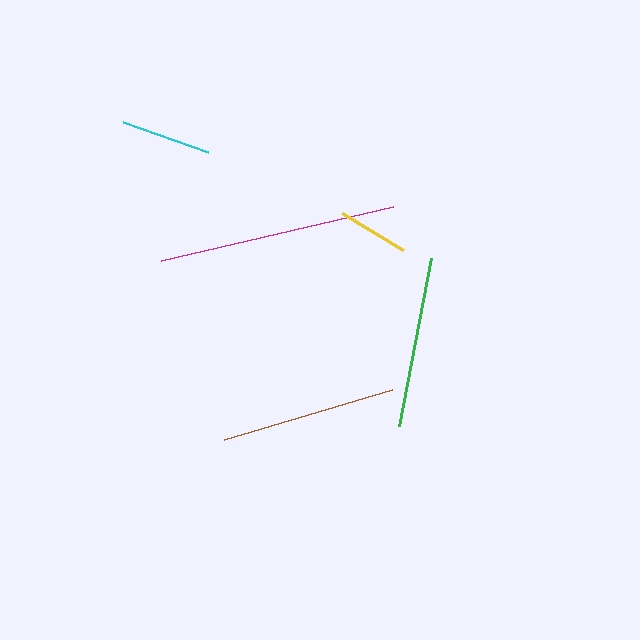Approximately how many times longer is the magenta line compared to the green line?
The magenta line is approximately 1.4 times the length of the green line.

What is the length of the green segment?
The green segment is approximately 171 pixels long.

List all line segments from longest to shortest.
From longest to shortest: magenta, brown, green, cyan, yellow.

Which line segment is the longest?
The magenta line is the longest at approximately 238 pixels.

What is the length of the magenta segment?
The magenta segment is approximately 238 pixels long.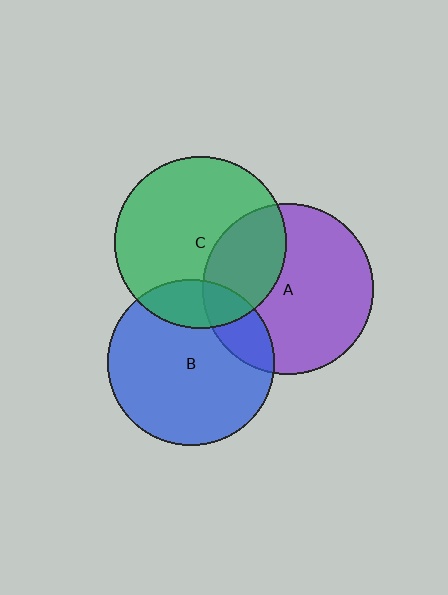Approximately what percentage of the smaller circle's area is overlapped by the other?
Approximately 30%.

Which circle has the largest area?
Circle C (green).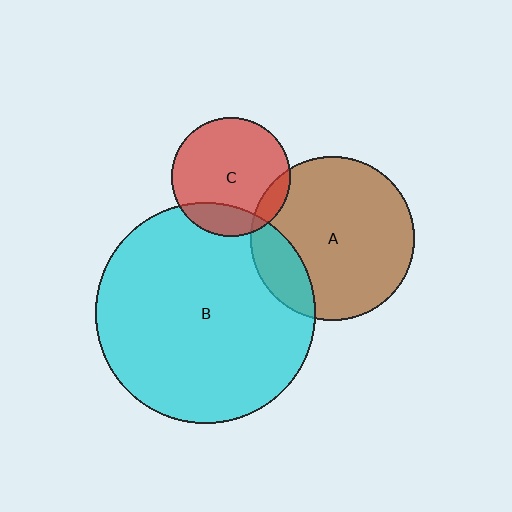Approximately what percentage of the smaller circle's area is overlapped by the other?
Approximately 20%.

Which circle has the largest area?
Circle B (cyan).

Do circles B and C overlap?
Yes.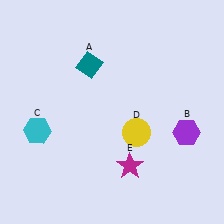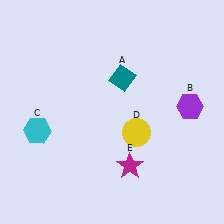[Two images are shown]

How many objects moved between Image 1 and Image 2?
2 objects moved between the two images.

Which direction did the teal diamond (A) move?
The teal diamond (A) moved right.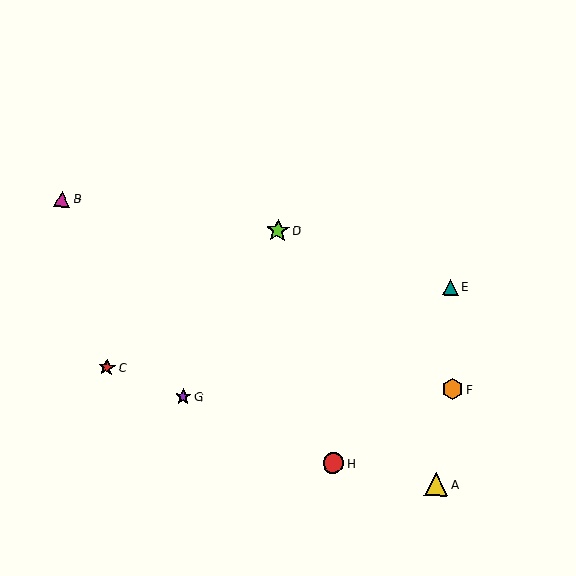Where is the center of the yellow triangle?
The center of the yellow triangle is at (436, 484).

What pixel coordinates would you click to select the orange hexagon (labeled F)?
Click at (452, 389) to select the orange hexagon F.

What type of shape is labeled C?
Shape C is a red star.